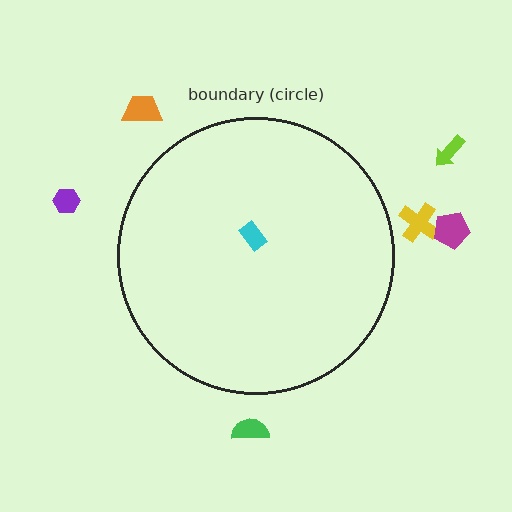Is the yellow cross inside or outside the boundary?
Outside.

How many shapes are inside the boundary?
1 inside, 6 outside.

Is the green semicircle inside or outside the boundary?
Outside.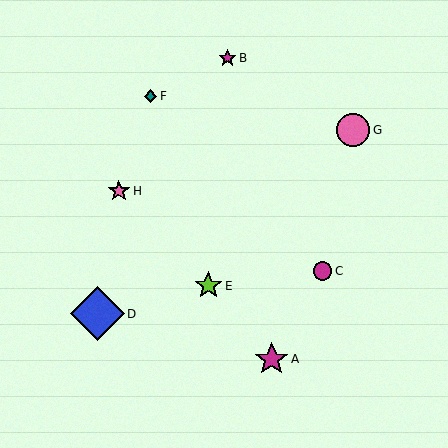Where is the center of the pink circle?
The center of the pink circle is at (353, 130).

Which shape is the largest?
The blue diamond (labeled D) is the largest.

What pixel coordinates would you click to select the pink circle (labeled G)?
Click at (353, 130) to select the pink circle G.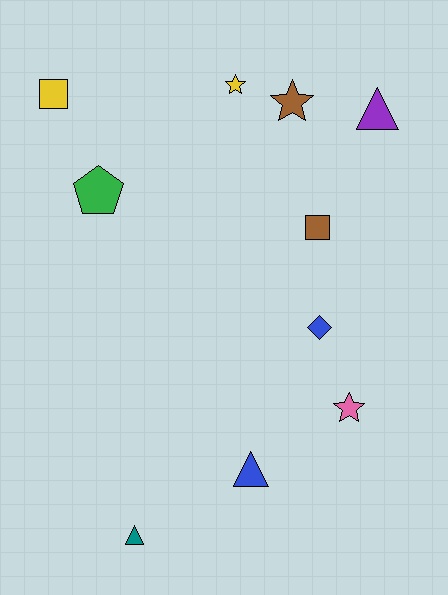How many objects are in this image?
There are 10 objects.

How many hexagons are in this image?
There are no hexagons.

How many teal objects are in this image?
There is 1 teal object.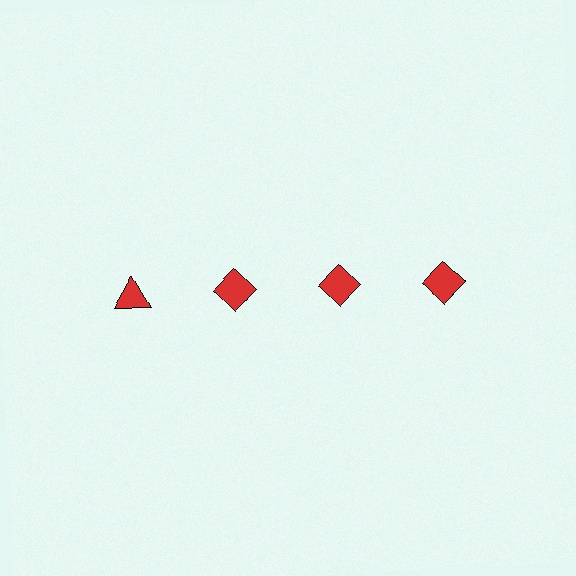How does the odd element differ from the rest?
It has a different shape: triangle instead of diamond.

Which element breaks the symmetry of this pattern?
The red triangle in the top row, leftmost column breaks the symmetry. All other shapes are red diamonds.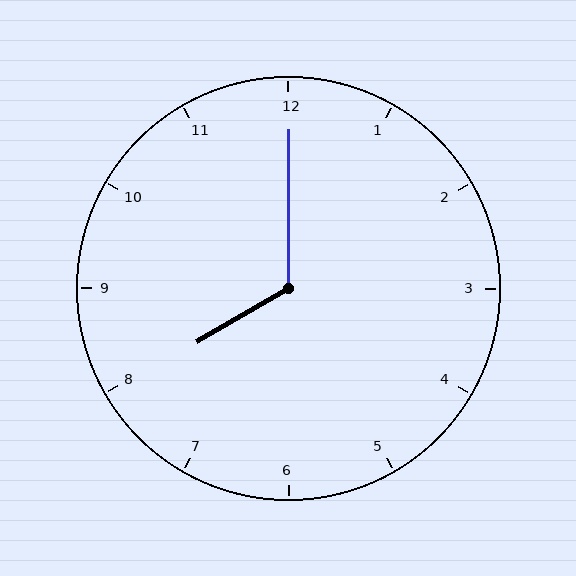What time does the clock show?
8:00.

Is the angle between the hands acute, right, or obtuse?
It is obtuse.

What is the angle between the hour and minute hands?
Approximately 120 degrees.